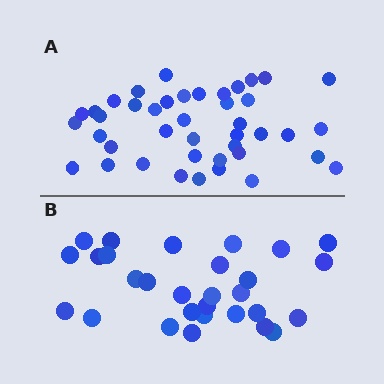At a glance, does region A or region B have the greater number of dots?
Region A (the top region) has more dots.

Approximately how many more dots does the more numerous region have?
Region A has approximately 15 more dots than region B.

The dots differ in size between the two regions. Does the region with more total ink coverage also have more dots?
No. Region B has more total ink coverage because its dots are larger, but region A actually contains more individual dots. Total area can be misleading — the number of items is what matters here.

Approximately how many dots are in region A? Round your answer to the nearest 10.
About 40 dots. (The exact count is 42, which rounds to 40.)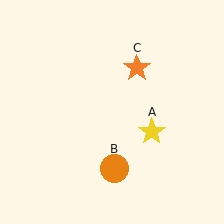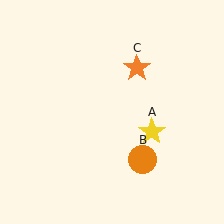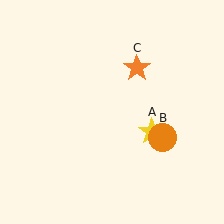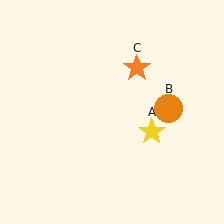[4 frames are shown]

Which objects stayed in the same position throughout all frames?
Yellow star (object A) and orange star (object C) remained stationary.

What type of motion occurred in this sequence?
The orange circle (object B) rotated counterclockwise around the center of the scene.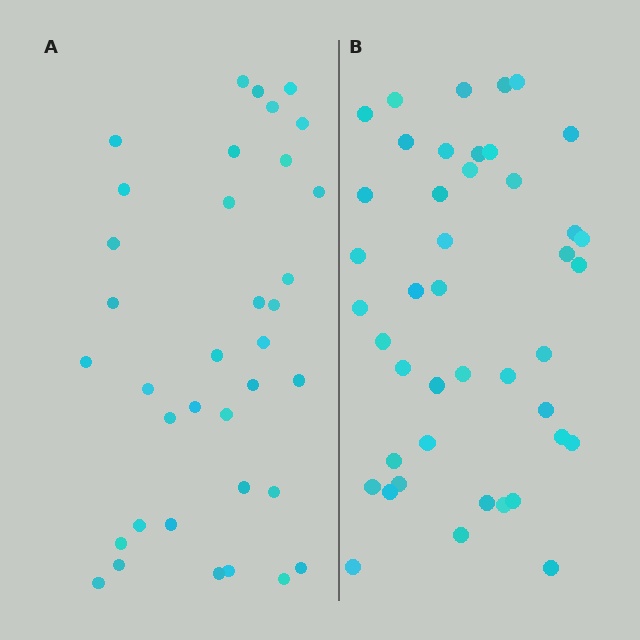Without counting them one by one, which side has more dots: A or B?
Region B (the right region) has more dots.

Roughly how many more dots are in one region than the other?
Region B has roughly 8 or so more dots than region A.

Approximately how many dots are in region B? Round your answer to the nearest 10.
About 40 dots. (The exact count is 43, which rounds to 40.)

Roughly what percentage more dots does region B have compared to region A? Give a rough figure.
About 20% more.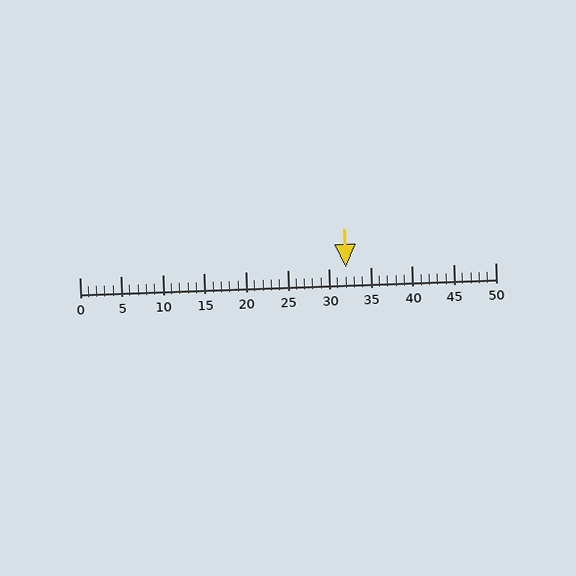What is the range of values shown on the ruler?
The ruler shows values from 0 to 50.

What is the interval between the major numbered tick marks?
The major tick marks are spaced 5 units apart.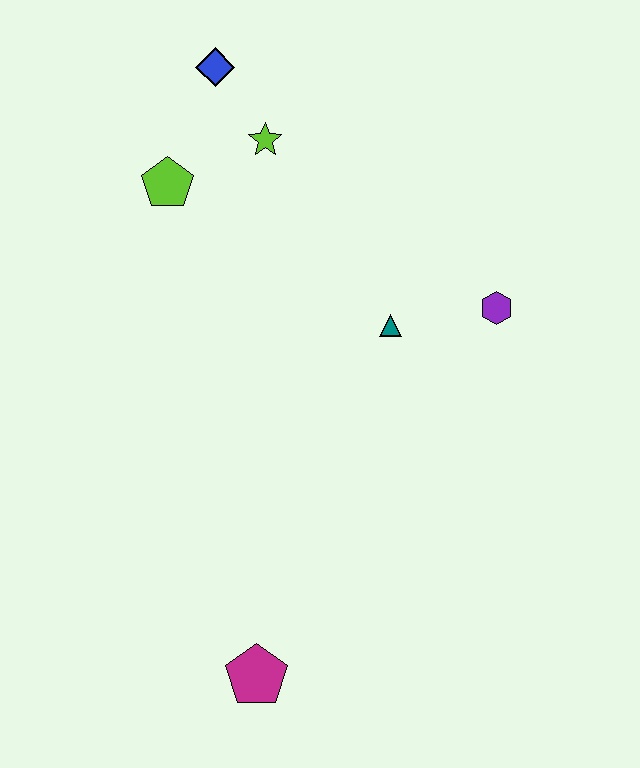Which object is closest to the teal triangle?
The purple hexagon is closest to the teal triangle.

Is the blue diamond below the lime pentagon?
No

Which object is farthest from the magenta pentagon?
The blue diamond is farthest from the magenta pentagon.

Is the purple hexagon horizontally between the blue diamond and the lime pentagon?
No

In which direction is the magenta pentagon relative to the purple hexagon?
The magenta pentagon is below the purple hexagon.